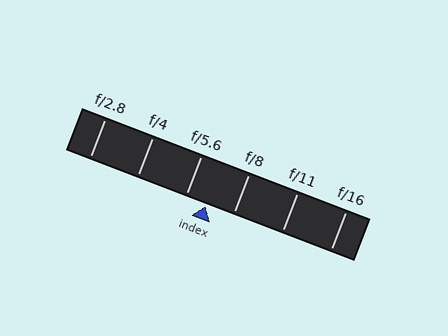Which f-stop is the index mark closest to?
The index mark is closest to f/5.6.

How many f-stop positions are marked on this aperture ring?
There are 6 f-stop positions marked.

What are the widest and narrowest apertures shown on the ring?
The widest aperture shown is f/2.8 and the narrowest is f/16.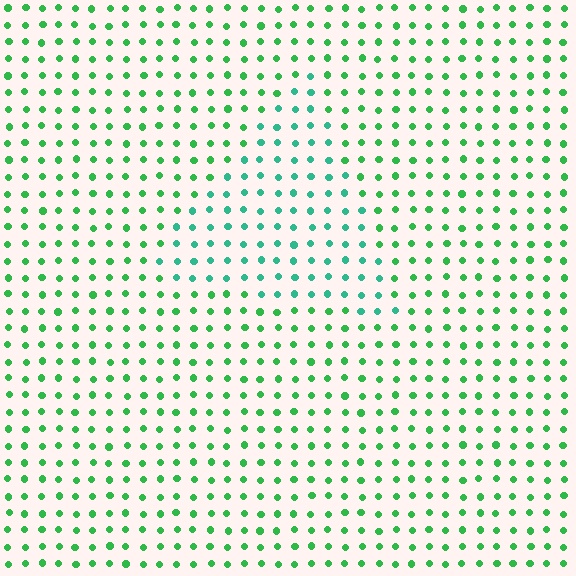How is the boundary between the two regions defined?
The boundary is defined purely by a slight shift in hue (about 30 degrees). Spacing, size, and orientation are identical on both sides.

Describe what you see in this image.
The image is filled with small green elements in a uniform arrangement. A triangle-shaped region is visible where the elements are tinted to a slightly different hue, forming a subtle color boundary.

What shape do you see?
I see a triangle.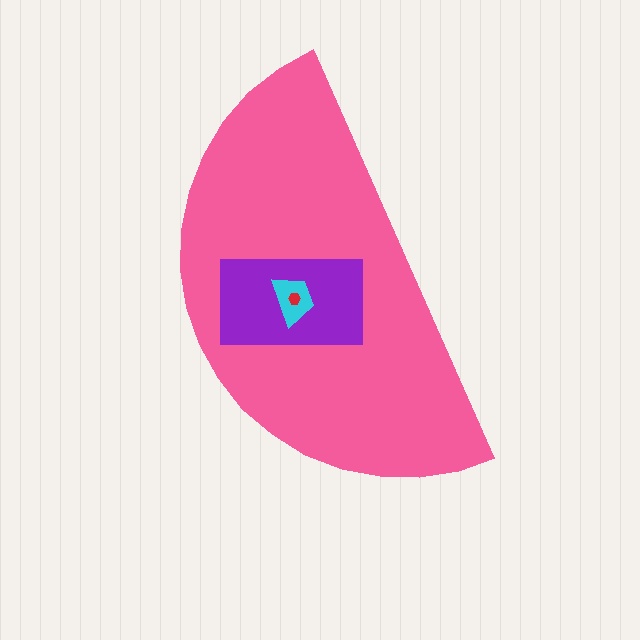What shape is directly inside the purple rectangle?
The cyan trapezoid.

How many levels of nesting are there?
4.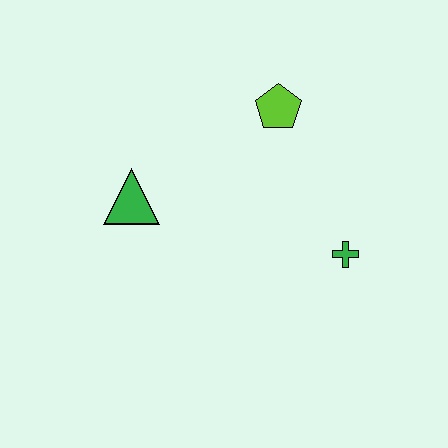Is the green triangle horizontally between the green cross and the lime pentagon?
No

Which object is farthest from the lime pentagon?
The green triangle is farthest from the lime pentagon.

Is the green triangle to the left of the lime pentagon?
Yes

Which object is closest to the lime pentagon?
The green cross is closest to the lime pentagon.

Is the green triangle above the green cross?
Yes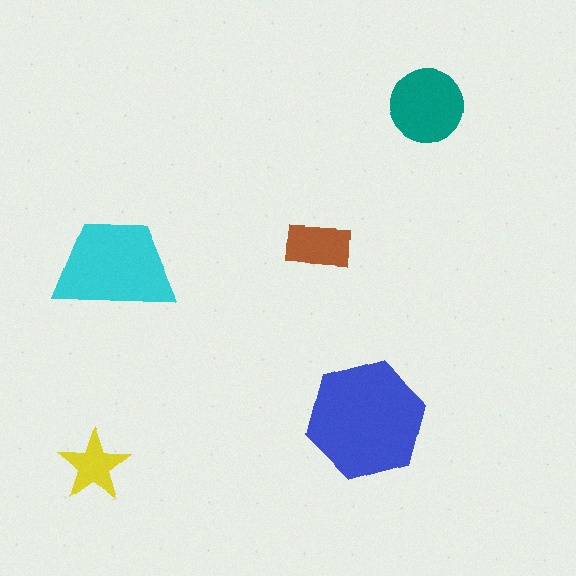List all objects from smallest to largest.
The yellow star, the brown rectangle, the teal circle, the cyan trapezoid, the blue hexagon.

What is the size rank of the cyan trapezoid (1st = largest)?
2nd.